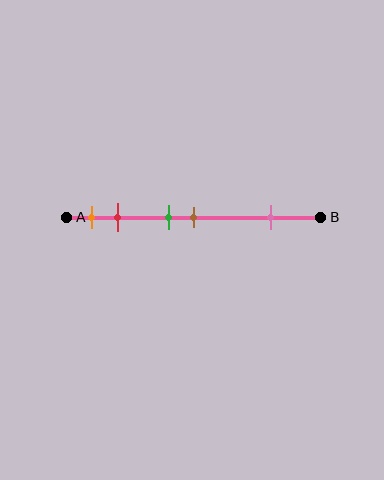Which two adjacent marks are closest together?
The green and brown marks are the closest adjacent pair.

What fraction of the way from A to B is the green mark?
The green mark is approximately 40% (0.4) of the way from A to B.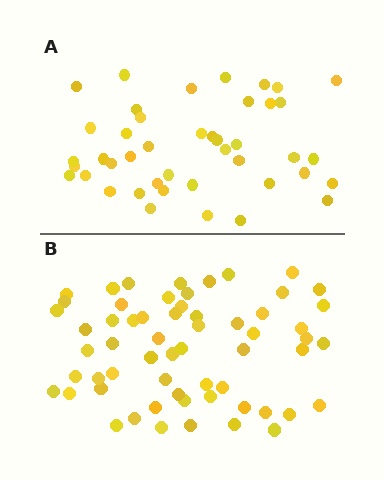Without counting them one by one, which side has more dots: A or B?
Region B (the bottom region) has more dots.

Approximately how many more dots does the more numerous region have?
Region B has approximately 15 more dots than region A.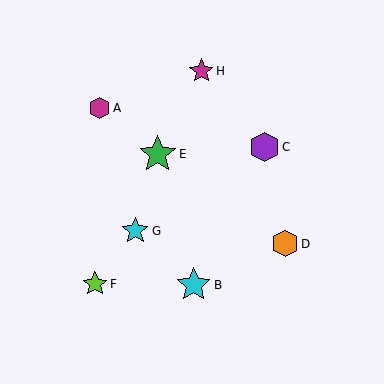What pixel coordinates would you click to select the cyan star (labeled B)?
Click at (194, 285) to select the cyan star B.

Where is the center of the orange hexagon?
The center of the orange hexagon is at (285, 244).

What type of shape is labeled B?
Shape B is a cyan star.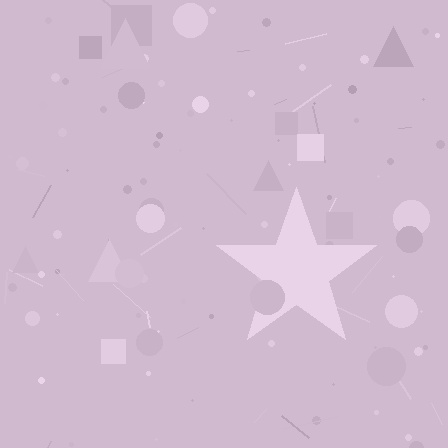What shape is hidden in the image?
A star is hidden in the image.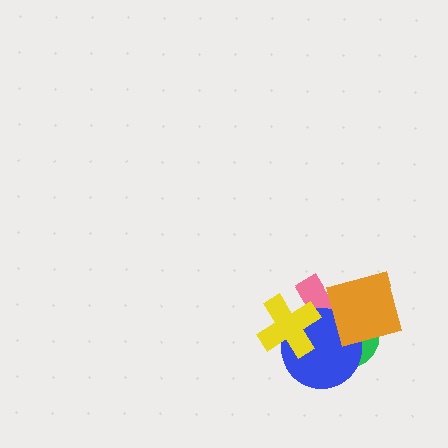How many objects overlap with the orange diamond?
3 objects overlap with the orange diamond.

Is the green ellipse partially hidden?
Yes, it is partially covered by another shape.